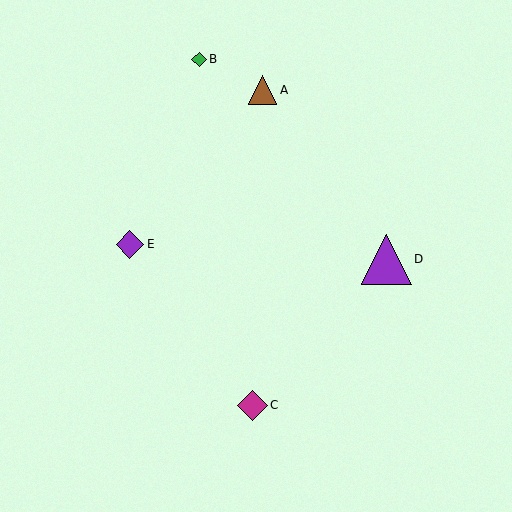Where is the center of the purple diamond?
The center of the purple diamond is at (130, 244).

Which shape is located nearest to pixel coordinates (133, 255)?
The purple diamond (labeled E) at (130, 244) is nearest to that location.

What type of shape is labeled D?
Shape D is a purple triangle.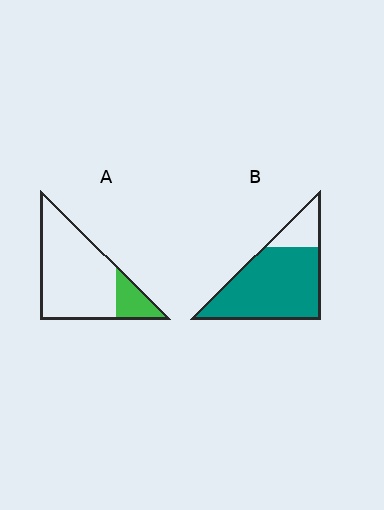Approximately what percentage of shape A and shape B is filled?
A is approximately 20% and B is approximately 80%.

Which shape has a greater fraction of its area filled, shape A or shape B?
Shape B.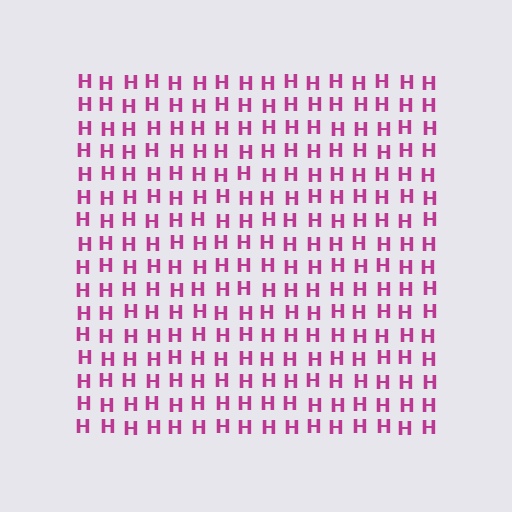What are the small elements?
The small elements are letter H's.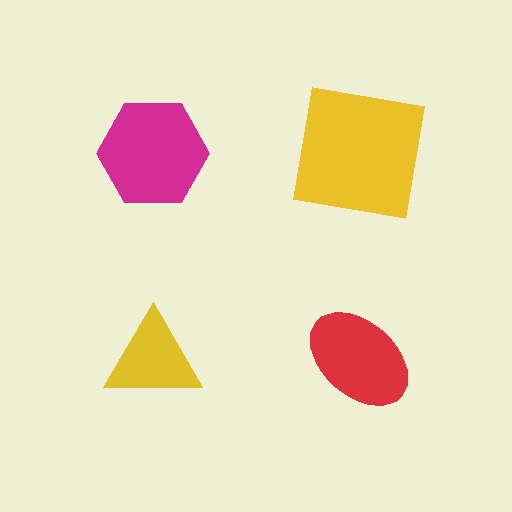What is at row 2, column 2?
A red ellipse.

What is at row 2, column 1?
A yellow triangle.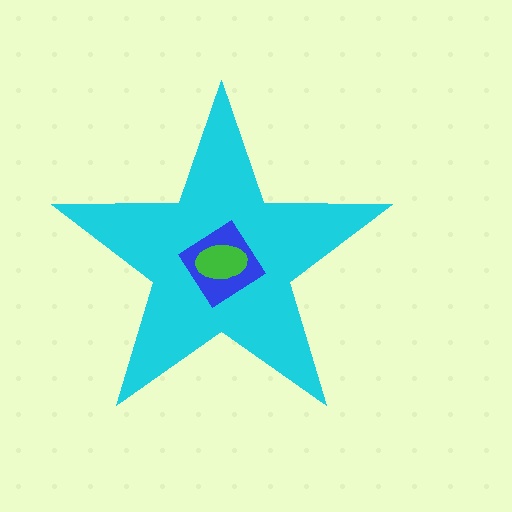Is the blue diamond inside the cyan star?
Yes.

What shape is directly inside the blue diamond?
The green ellipse.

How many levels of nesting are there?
3.